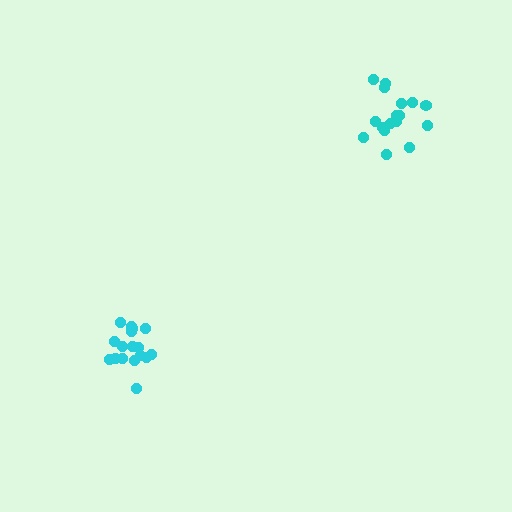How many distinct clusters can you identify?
There are 2 distinct clusters.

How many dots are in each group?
Group 1: 17 dots, Group 2: 17 dots (34 total).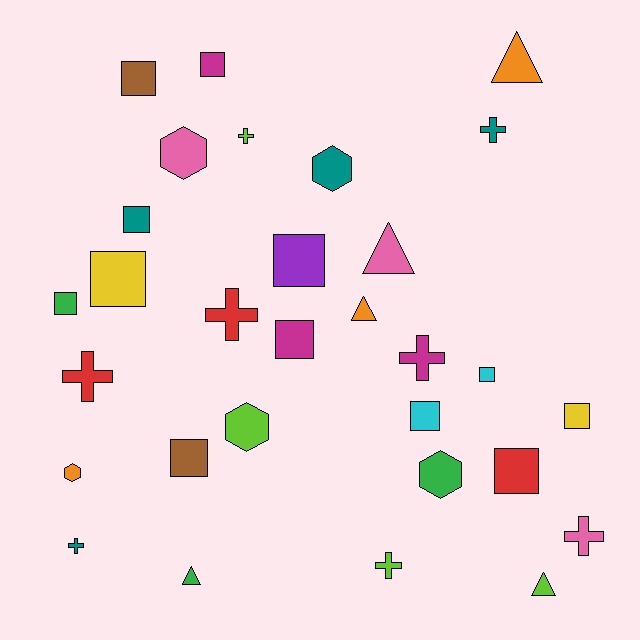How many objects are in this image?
There are 30 objects.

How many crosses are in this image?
There are 8 crosses.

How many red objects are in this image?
There are 3 red objects.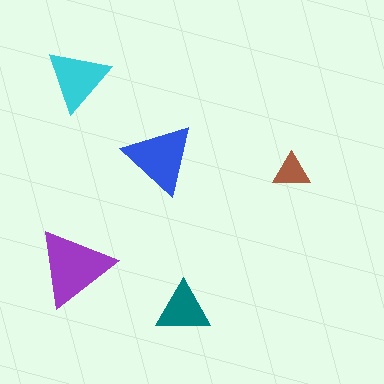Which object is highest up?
The cyan triangle is topmost.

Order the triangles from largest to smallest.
the purple one, the blue one, the cyan one, the teal one, the brown one.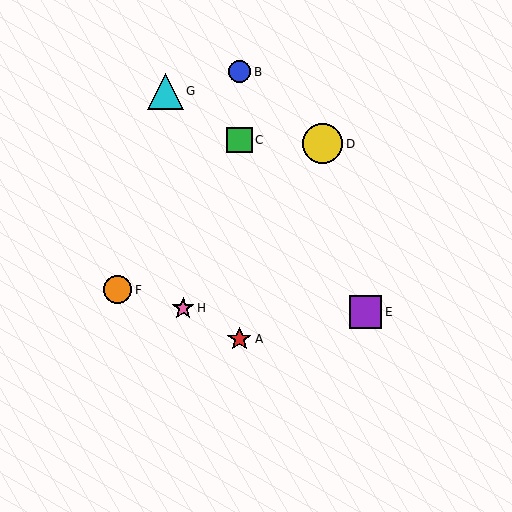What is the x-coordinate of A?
Object A is at x≈239.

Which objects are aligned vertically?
Objects A, B, C are aligned vertically.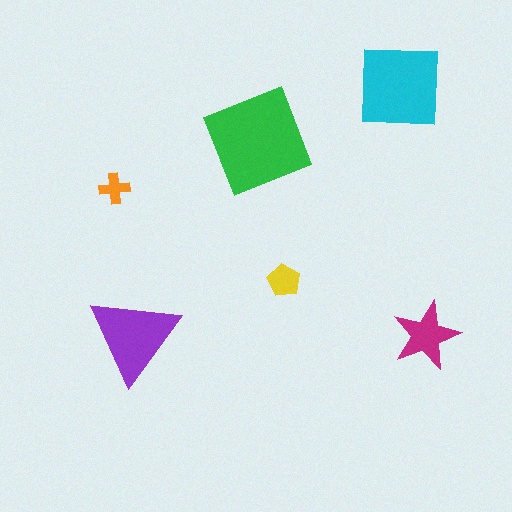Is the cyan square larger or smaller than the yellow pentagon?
Larger.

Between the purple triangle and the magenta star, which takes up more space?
The purple triangle.